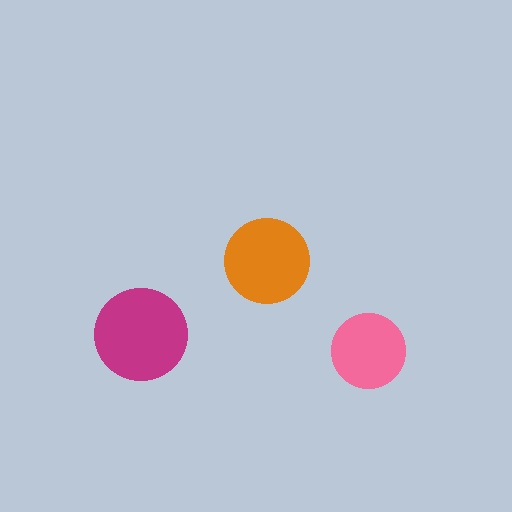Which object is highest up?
The orange circle is topmost.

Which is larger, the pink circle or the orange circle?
The orange one.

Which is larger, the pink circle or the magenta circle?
The magenta one.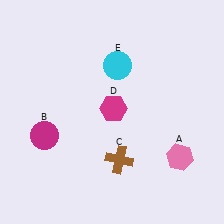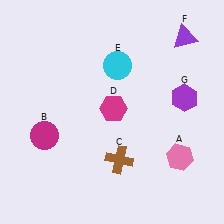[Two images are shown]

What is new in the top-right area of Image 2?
A purple triangle (F) was added in the top-right area of Image 2.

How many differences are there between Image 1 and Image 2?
There are 2 differences between the two images.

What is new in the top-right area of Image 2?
A purple hexagon (G) was added in the top-right area of Image 2.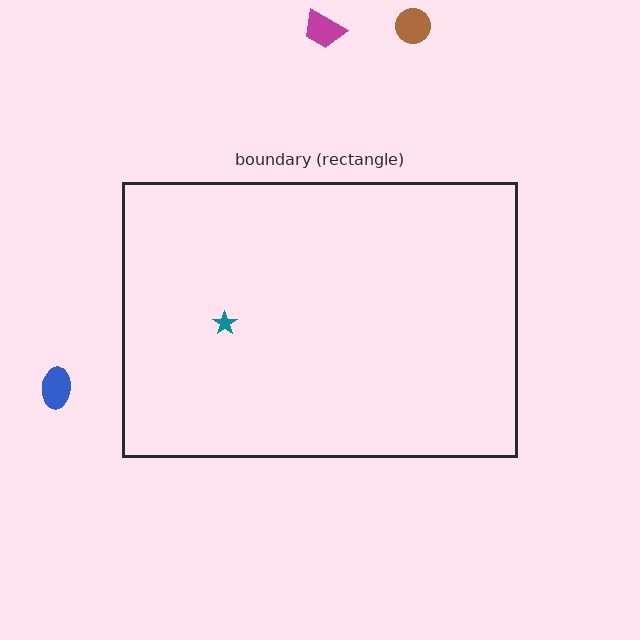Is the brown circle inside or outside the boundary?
Outside.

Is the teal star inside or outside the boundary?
Inside.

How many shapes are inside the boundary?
1 inside, 3 outside.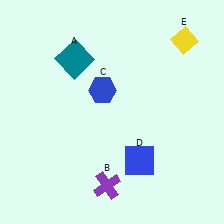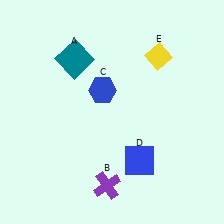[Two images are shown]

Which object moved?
The yellow diamond (E) moved left.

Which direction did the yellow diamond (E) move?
The yellow diamond (E) moved left.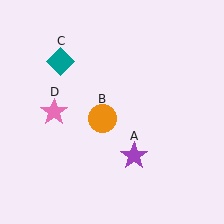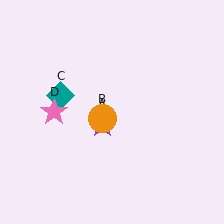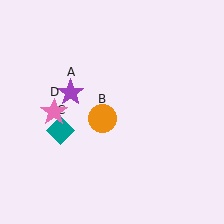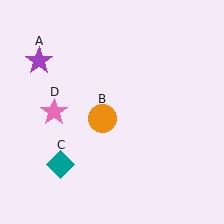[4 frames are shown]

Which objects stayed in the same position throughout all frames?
Orange circle (object B) and pink star (object D) remained stationary.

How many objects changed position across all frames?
2 objects changed position: purple star (object A), teal diamond (object C).